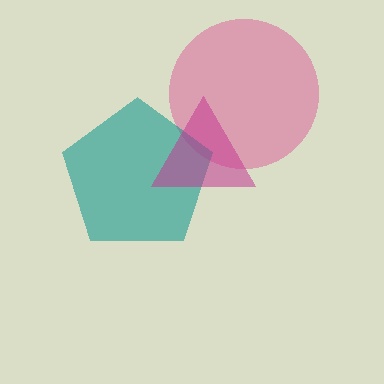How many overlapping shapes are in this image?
There are 3 overlapping shapes in the image.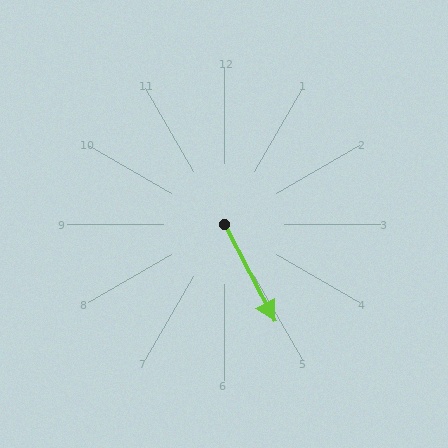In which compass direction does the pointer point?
Southeast.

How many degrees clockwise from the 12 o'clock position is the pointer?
Approximately 152 degrees.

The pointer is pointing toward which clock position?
Roughly 5 o'clock.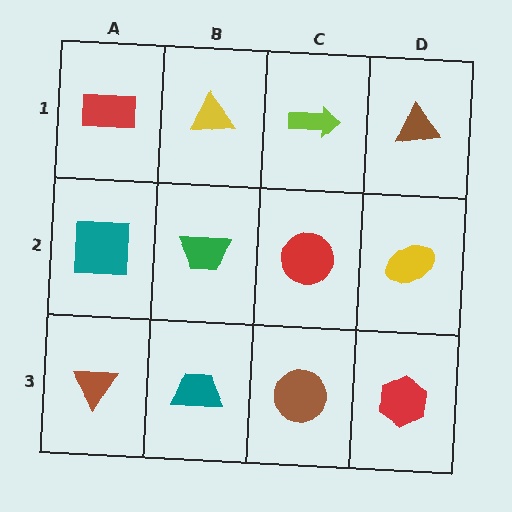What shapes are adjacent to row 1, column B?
A green trapezoid (row 2, column B), a red rectangle (row 1, column A), a lime arrow (row 1, column C).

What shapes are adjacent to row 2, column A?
A red rectangle (row 1, column A), a brown triangle (row 3, column A), a green trapezoid (row 2, column B).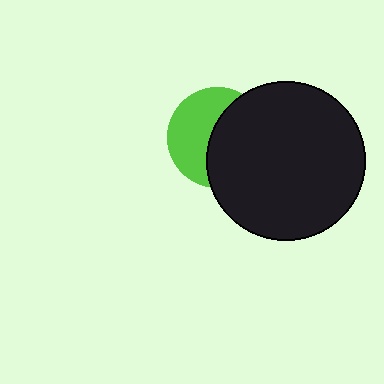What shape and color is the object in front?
The object in front is a black circle.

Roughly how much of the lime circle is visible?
About half of it is visible (roughly 47%).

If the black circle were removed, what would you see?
You would see the complete lime circle.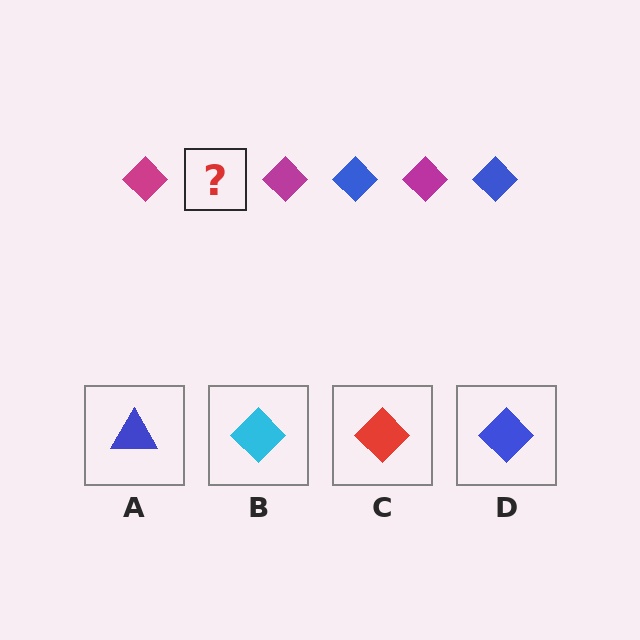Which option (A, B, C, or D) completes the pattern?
D.